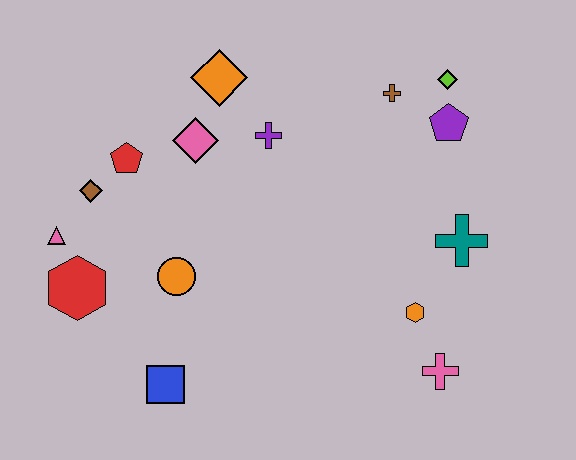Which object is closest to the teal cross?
The orange hexagon is closest to the teal cross.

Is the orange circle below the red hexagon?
No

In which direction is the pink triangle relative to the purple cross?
The pink triangle is to the left of the purple cross.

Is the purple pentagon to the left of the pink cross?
No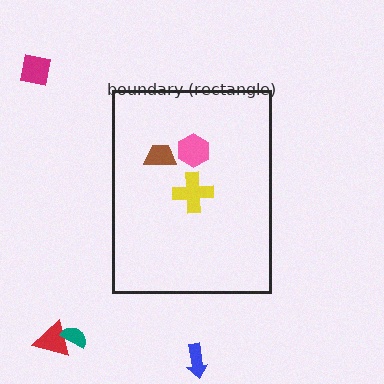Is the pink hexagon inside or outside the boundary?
Inside.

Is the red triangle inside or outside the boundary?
Outside.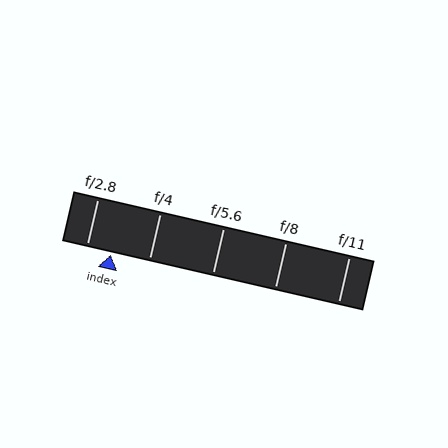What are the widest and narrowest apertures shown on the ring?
The widest aperture shown is f/2.8 and the narrowest is f/11.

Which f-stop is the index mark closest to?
The index mark is closest to f/2.8.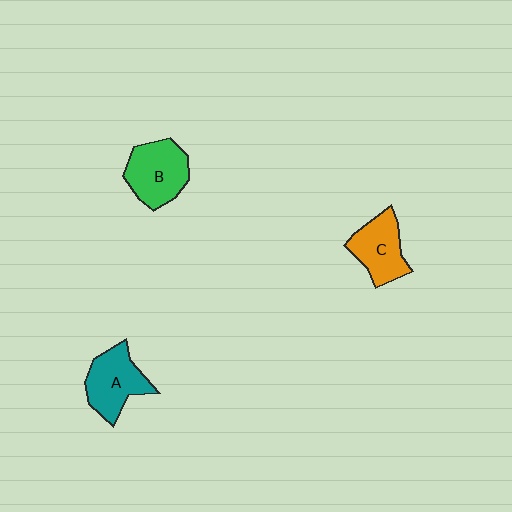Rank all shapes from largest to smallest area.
From largest to smallest: B (green), A (teal), C (orange).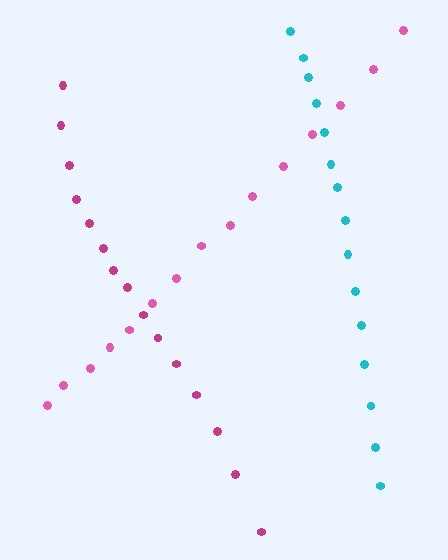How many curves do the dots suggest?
There are 3 distinct paths.